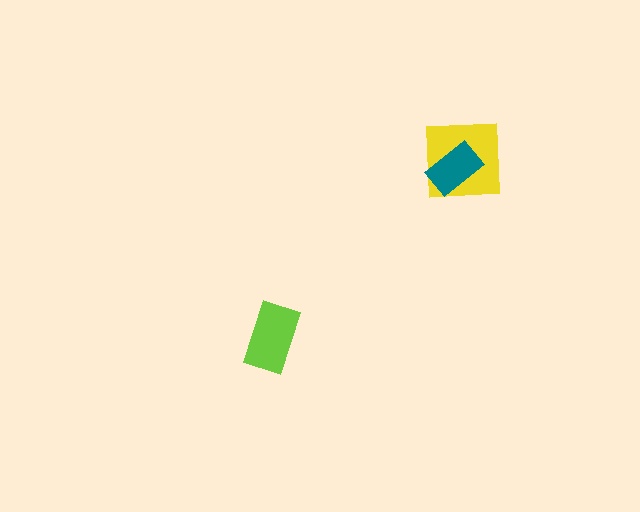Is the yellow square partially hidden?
Yes, it is partially covered by another shape.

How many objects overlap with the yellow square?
1 object overlaps with the yellow square.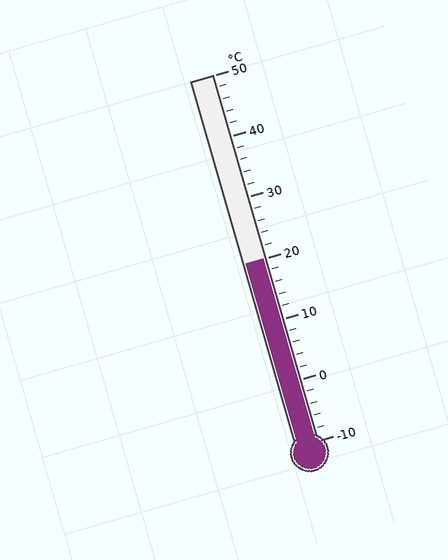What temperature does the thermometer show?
The thermometer shows approximately 20°C.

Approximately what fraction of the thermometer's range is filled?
The thermometer is filled to approximately 50% of its range.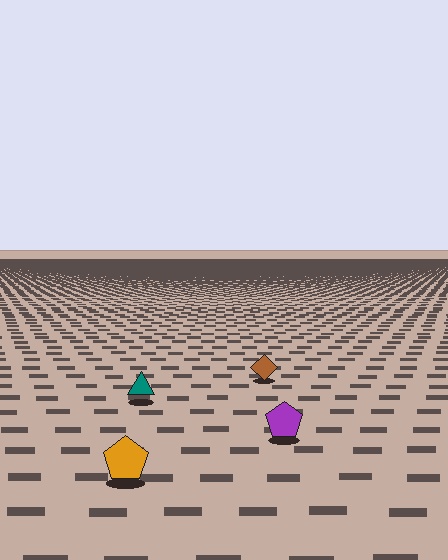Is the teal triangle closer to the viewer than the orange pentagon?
No. The orange pentagon is closer — you can tell from the texture gradient: the ground texture is coarser near it.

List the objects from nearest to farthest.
From nearest to farthest: the orange pentagon, the purple pentagon, the teal triangle, the brown diamond.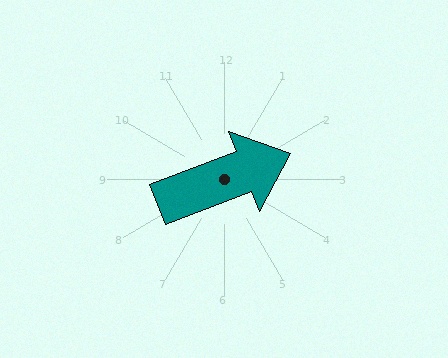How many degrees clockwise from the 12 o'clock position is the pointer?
Approximately 69 degrees.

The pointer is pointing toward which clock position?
Roughly 2 o'clock.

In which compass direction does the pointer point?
East.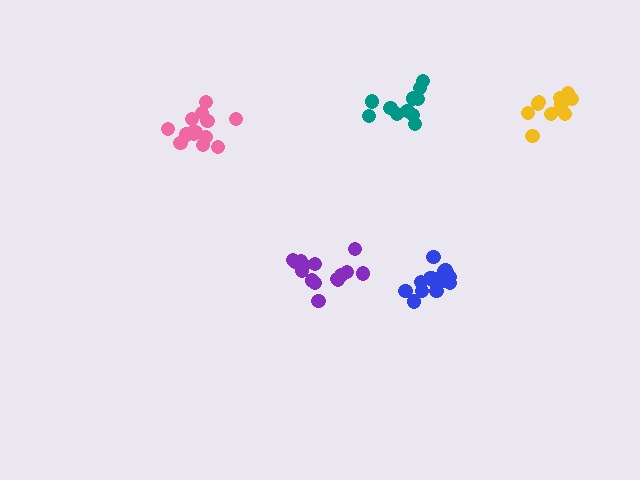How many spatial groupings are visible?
There are 5 spatial groupings.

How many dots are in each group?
Group 1: 12 dots, Group 2: 17 dots, Group 3: 15 dots, Group 4: 12 dots, Group 5: 14 dots (70 total).